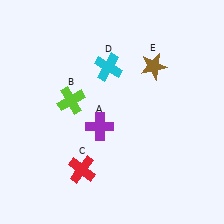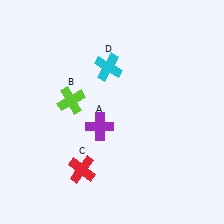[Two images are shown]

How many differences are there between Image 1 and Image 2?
There is 1 difference between the two images.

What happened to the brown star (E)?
The brown star (E) was removed in Image 2. It was in the top-right area of Image 1.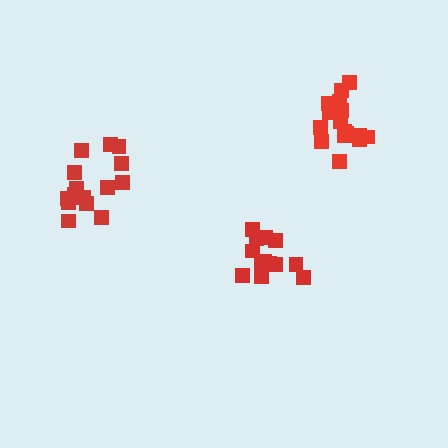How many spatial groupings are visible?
There are 3 spatial groupings.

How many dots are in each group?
Group 1: 14 dots, Group 2: 15 dots, Group 3: 18 dots (47 total).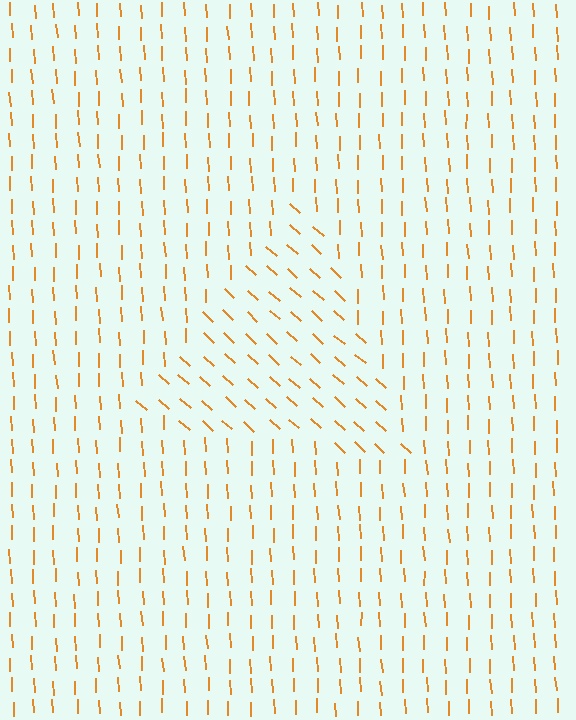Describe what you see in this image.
The image is filled with small orange line segments. A triangle region in the image has lines oriented differently from the surrounding lines, creating a visible texture boundary.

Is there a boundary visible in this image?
Yes, there is a texture boundary formed by a change in line orientation.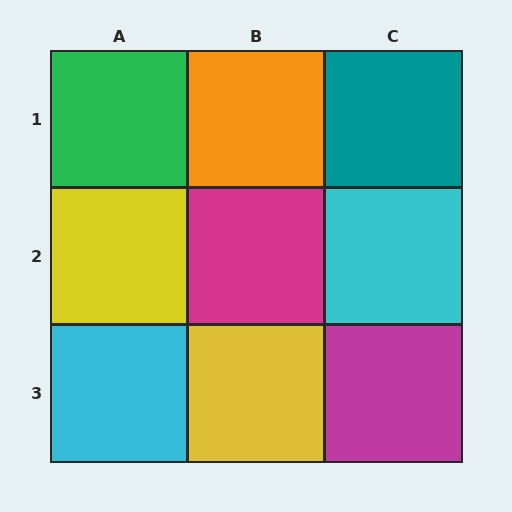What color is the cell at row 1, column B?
Orange.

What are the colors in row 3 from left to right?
Cyan, yellow, magenta.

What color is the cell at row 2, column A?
Yellow.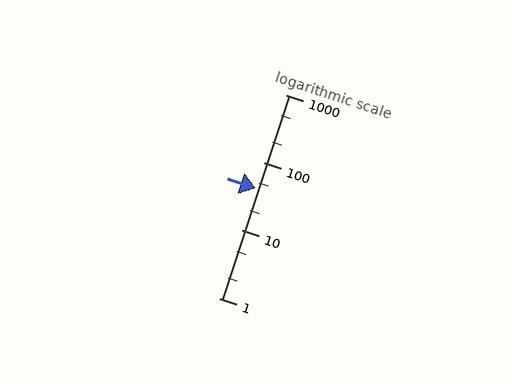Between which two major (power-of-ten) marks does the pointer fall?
The pointer is between 10 and 100.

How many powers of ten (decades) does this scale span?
The scale spans 3 decades, from 1 to 1000.